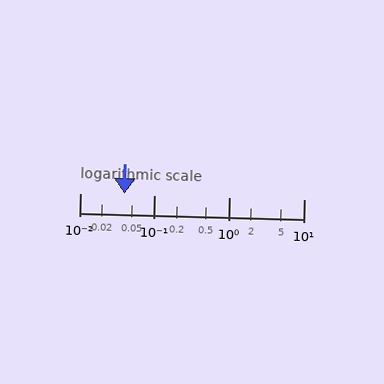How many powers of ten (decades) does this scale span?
The scale spans 3 decades, from 0.01 to 10.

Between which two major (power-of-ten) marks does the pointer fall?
The pointer is between 0.01 and 0.1.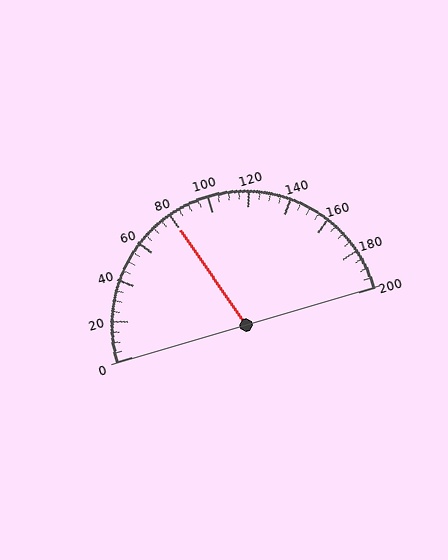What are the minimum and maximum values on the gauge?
The gauge ranges from 0 to 200.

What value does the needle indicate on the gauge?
The needle indicates approximately 80.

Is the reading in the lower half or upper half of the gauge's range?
The reading is in the lower half of the range (0 to 200).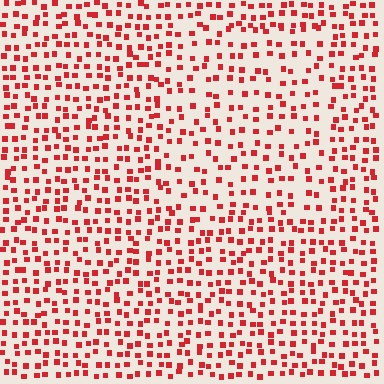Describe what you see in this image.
The image contains small red elements arranged at two different densities. A rectangle-shaped region is visible where the elements are less densely packed than the surrounding area.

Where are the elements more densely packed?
The elements are more densely packed outside the rectangle boundary.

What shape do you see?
I see a rectangle.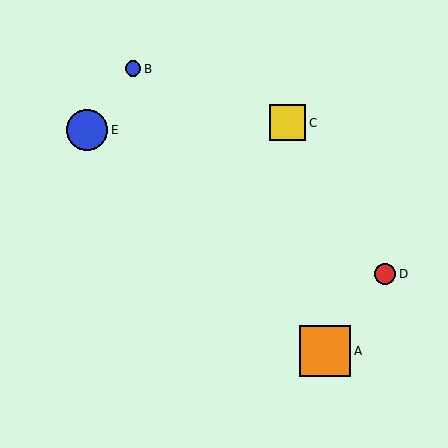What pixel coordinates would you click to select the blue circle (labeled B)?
Click at (133, 69) to select the blue circle B.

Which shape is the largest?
The orange square (labeled A) is the largest.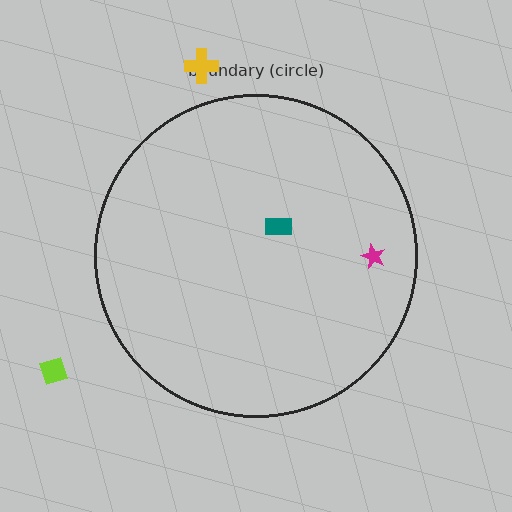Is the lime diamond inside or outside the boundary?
Outside.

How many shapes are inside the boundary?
2 inside, 2 outside.